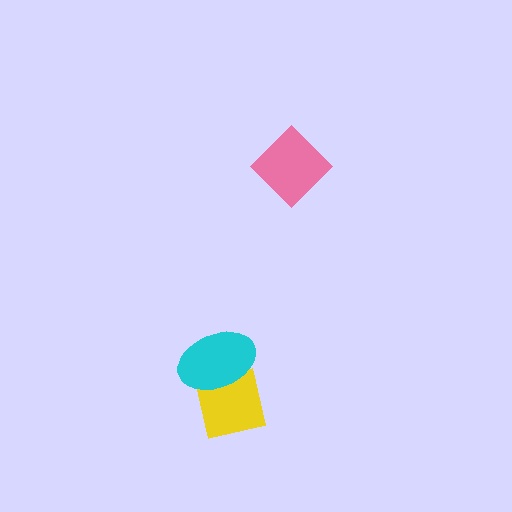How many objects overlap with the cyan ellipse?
1 object overlaps with the cyan ellipse.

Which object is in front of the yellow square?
The cyan ellipse is in front of the yellow square.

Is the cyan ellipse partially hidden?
No, no other shape covers it.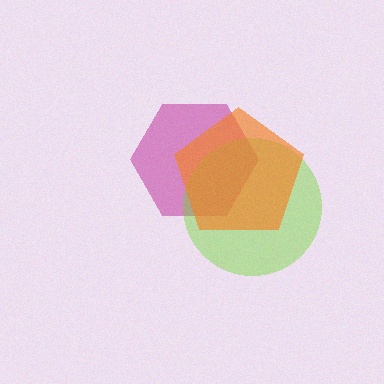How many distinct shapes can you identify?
There are 3 distinct shapes: a magenta hexagon, a lime circle, an orange pentagon.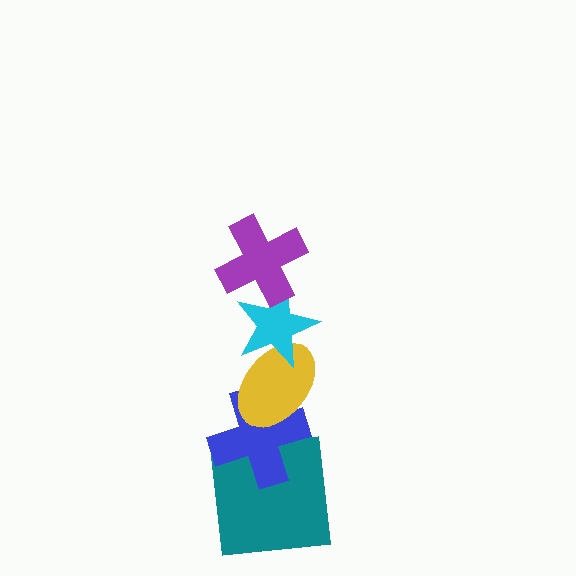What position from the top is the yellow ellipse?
The yellow ellipse is 3rd from the top.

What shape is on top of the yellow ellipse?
The cyan star is on top of the yellow ellipse.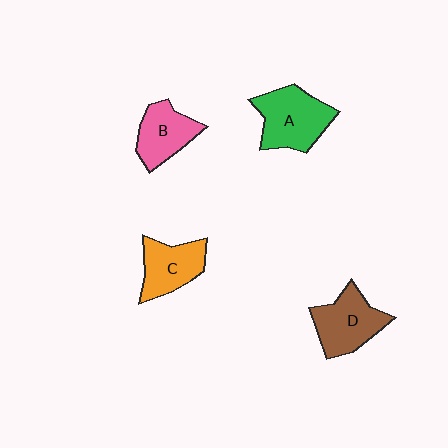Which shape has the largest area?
Shape A (green).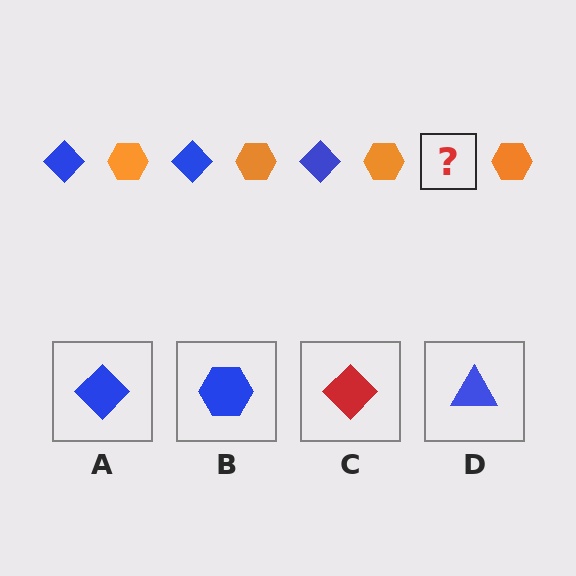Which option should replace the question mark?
Option A.